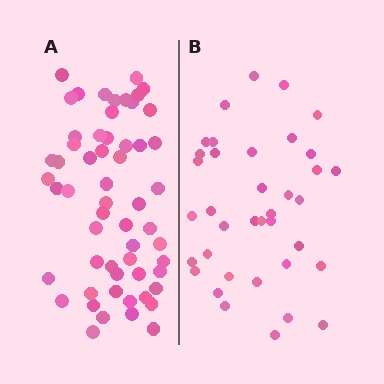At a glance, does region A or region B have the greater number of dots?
Region A (the left region) has more dots.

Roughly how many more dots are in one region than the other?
Region A has approximately 20 more dots than region B.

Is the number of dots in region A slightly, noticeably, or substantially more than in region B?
Region A has substantially more. The ratio is roughly 1.5 to 1.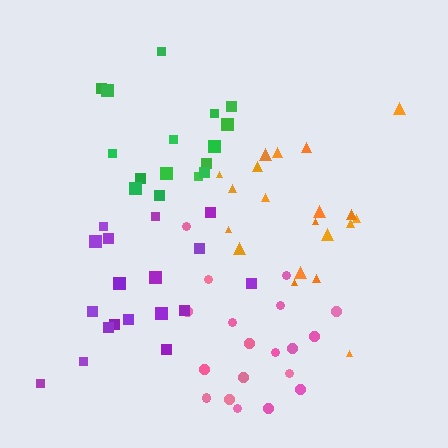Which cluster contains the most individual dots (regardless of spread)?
Pink (21).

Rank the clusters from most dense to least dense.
green, orange, pink, purple.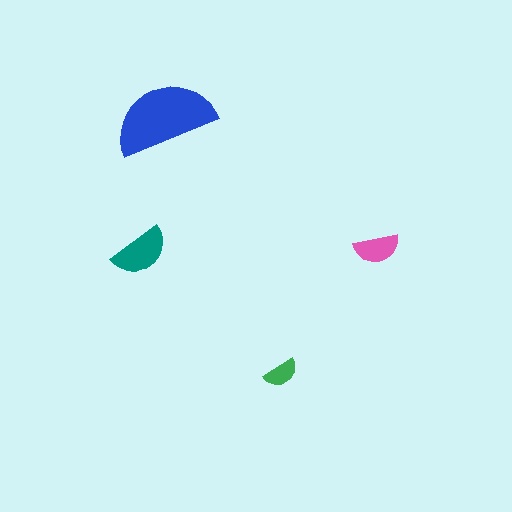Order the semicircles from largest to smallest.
the blue one, the teal one, the pink one, the green one.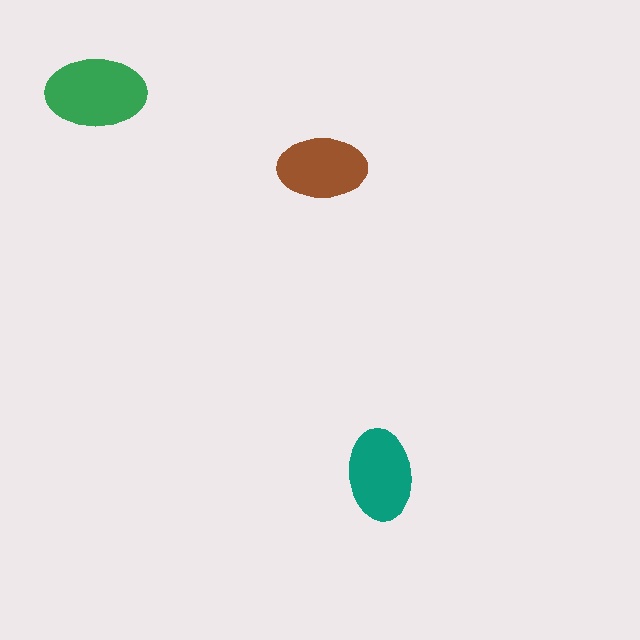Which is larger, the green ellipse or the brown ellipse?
The green one.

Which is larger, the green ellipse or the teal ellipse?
The green one.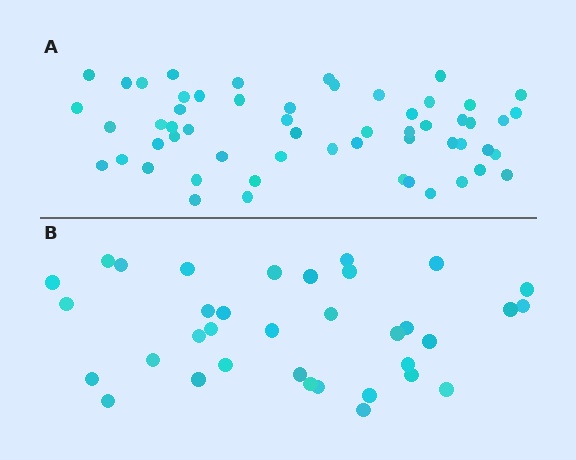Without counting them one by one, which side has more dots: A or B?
Region A (the top region) has more dots.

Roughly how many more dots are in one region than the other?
Region A has approximately 20 more dots than region B.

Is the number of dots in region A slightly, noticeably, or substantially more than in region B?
Region A has substantially more. The ratio is roughly 1.6 to 1.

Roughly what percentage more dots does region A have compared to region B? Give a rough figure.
About 60% more.